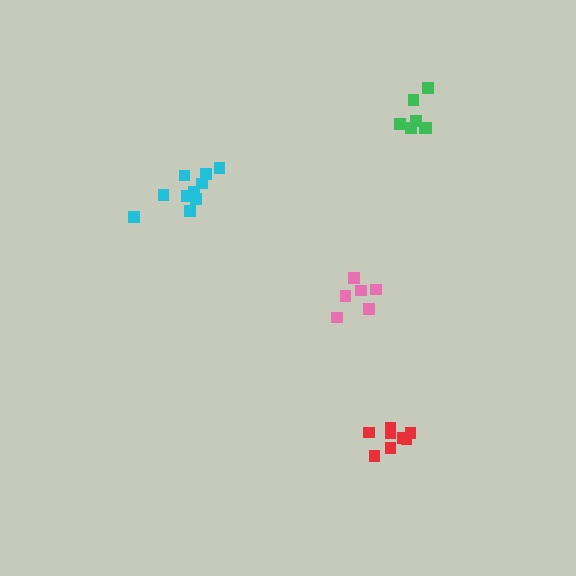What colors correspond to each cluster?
The clusters are colored: red, green, cyan, pink.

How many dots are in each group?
Group 1: 9 dots, Group 2: 7 dots, Group 3: 10 dots, Group 4: 6 dots (32 total).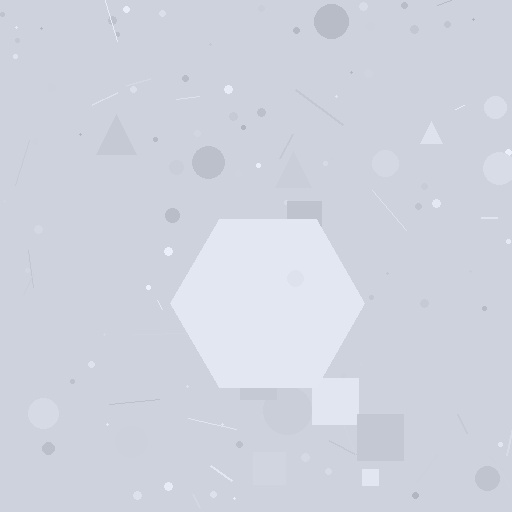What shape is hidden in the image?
A hexagon is hidden in the image.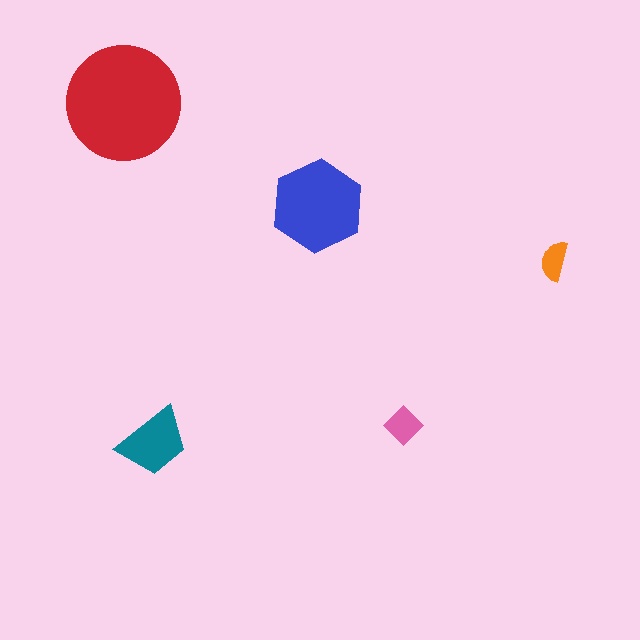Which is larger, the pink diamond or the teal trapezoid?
The teal trapezoid.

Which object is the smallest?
The orange semicircle.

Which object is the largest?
The red circle.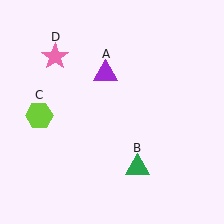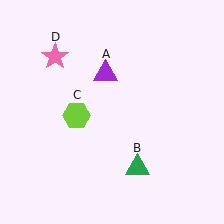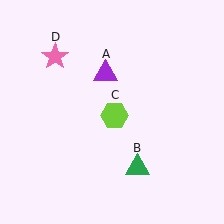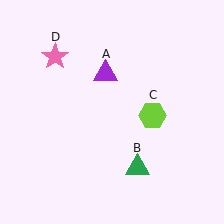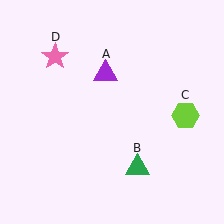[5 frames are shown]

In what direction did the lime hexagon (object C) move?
The lime hexagon (object C) moved right.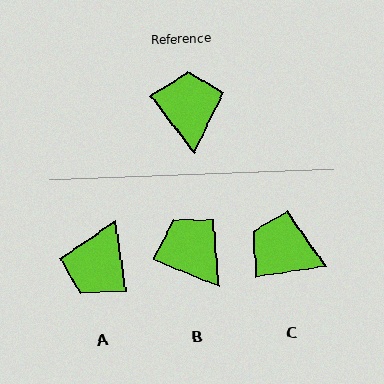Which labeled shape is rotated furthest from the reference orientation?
A, about 151 degrees away.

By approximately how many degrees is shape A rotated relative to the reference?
Approximately 151 degrees counter-clockwise.